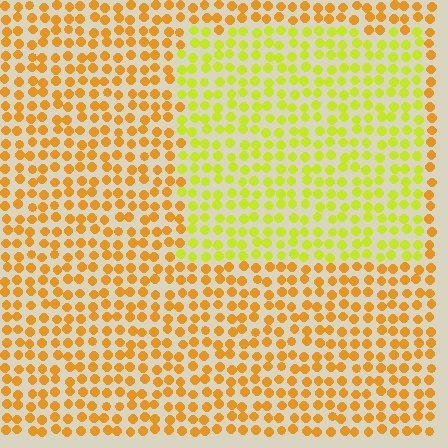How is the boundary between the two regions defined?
The boundary is defined purely by a slight shift in hue (about 36 degrees). Spacing, size, and orientation are identical on both sides.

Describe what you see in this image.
The image is filled with small orange elements in a uniform arrangement. A rectangle-shaped region is visible where the elements are tinted to a slightly different hue, forming a subtle color boundary.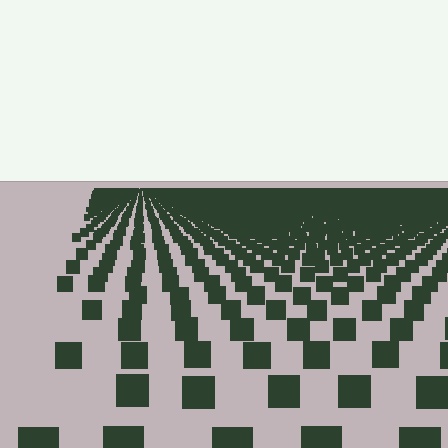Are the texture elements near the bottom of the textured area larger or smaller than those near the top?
Larger. Near the bottom, elements are closer to the viewer and appear at a bigger on-screen size.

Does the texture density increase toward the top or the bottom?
Density increases toward the top.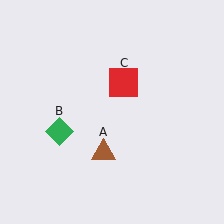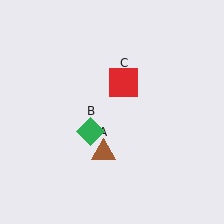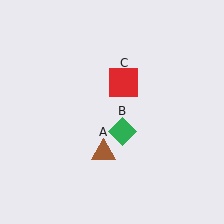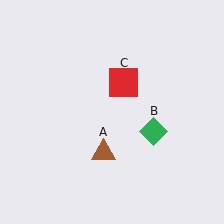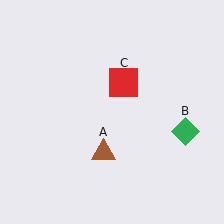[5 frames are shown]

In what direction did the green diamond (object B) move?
The green diamond (object B) moved right.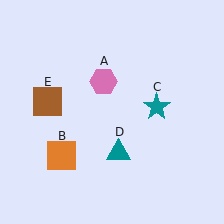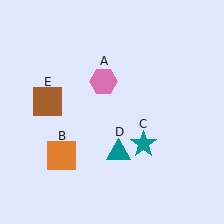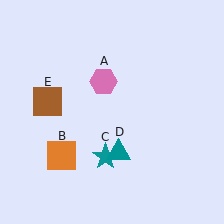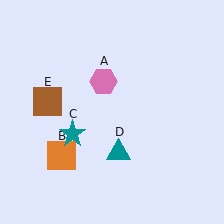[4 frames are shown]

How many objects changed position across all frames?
1 object changed position: teal star (object C).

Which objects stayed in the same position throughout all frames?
Pink hexagon (object A) and orange square (object B) and teal triangle (object D) and brown square (object E) remained stationary.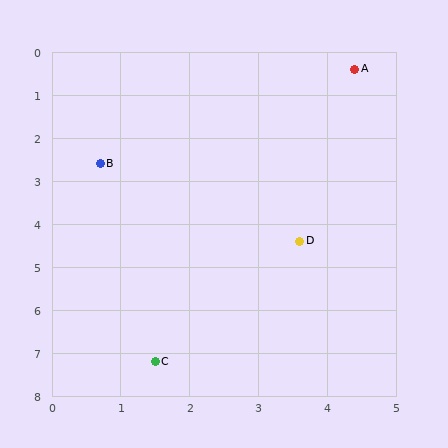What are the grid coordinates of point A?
Point A is at approximately (4.4, 0.4).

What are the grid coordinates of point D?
Point D is at approximately (3.6, 4.4).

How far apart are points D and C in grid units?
Points D and C are about 3.5 grid units apart.